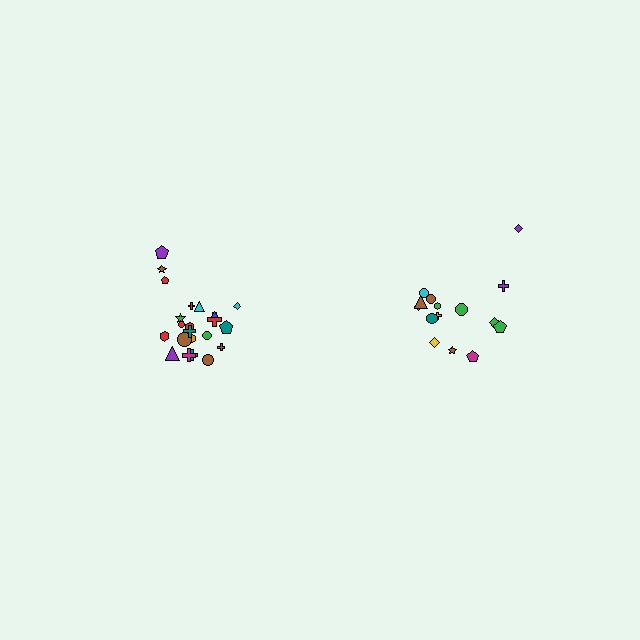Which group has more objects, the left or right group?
The left group.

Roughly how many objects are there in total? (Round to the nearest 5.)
Roughly 35 objects in total.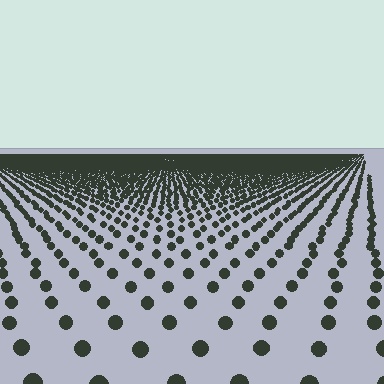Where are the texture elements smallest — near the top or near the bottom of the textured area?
Near the top.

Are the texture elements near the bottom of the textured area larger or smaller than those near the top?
Larger. Near the bottom, elements are closer to the viewer and appear at a bigger on-screen size.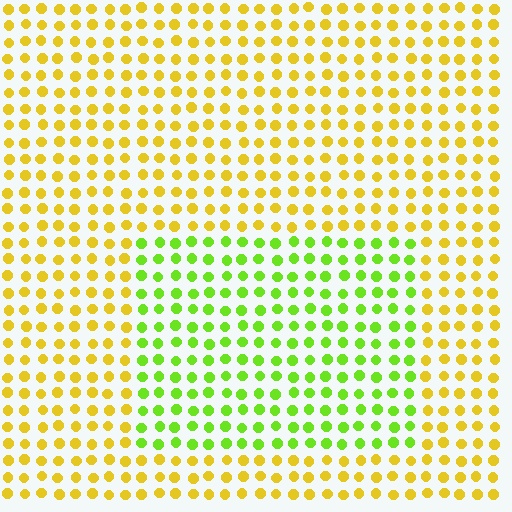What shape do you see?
I see a rectangle.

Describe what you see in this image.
The image is filled with small yellow elements in a uniform arrangement. A rectangle-shaped region is visible where the elements are tinted to a slightly different hue, forming a subtle color boundary.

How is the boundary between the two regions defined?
The boundary is defined purely by a slight shift in hue (about 46 degrees). Spacing, size, and orientation are identical on both sides.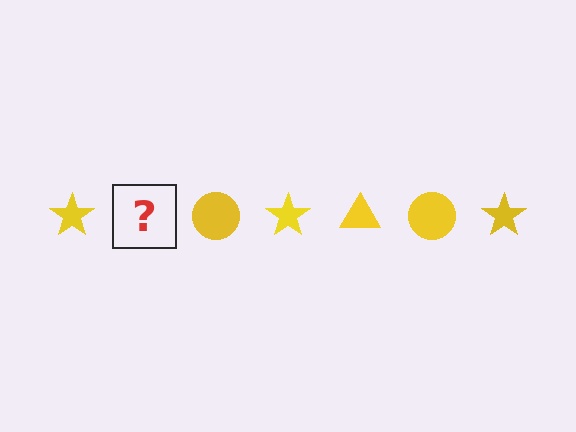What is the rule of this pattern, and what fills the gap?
The rule is that the pattern cycles through star, triangle, circle shapes in yellow. The gap should be filled with a yellow triangle.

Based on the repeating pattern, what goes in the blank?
The blank should be a yellow triangle.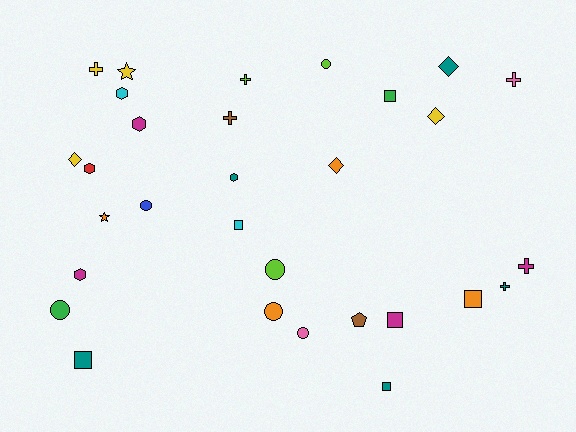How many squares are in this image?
There are 6 squares.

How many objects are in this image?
There are 30 objects.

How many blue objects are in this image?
There is 1 blue object.